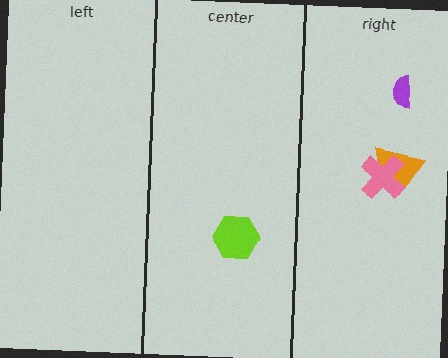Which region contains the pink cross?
The right region.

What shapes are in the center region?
The lime hexagon.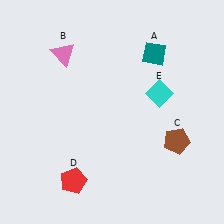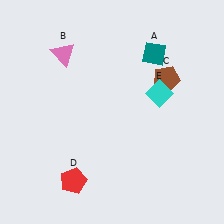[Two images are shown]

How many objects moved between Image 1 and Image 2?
1 object moved between the two images.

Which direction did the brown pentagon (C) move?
The brown pentagon (C) moved up.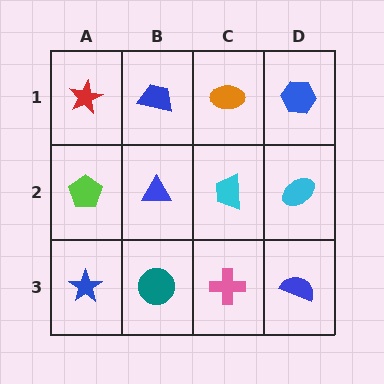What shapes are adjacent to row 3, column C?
A cyan trapezoid (row 2, column C), a teal circle (row 3, column B), a blue semicircle (row 3, column D).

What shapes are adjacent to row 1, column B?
A blue triangle (row 2, column B), a red star (row 1, column A), an orange ellipse (row 1, column C).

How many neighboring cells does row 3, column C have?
3.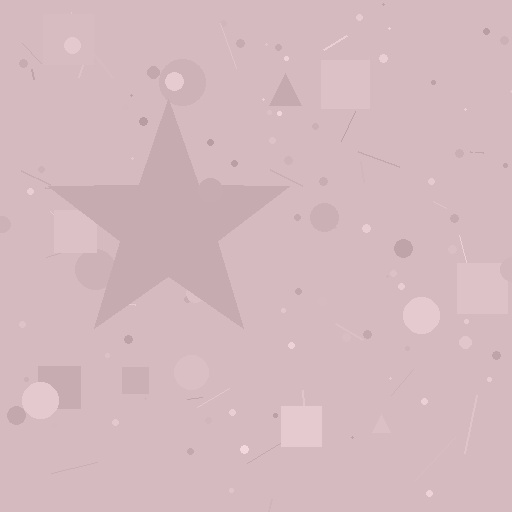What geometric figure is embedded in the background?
A star is embedded in the background.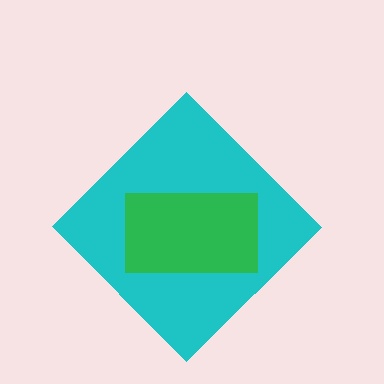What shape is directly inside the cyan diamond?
The green rectangle.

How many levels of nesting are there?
2.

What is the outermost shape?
The cyan diamond.